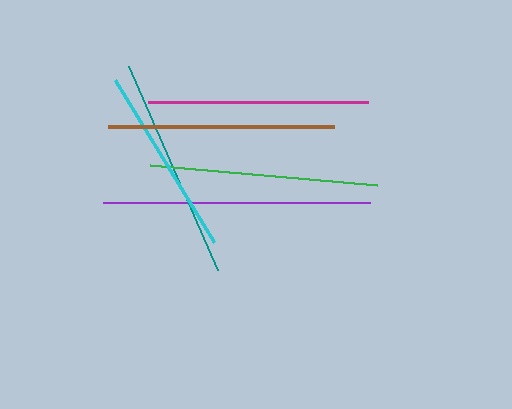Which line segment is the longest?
The purple line is the longest at approximately 267 pixels.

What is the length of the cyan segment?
The cyan segment is approximately 190 pixels long.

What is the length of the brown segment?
The brown segment is approximately 226 pixels long.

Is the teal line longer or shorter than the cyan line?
The teal line is longer than the cyan line.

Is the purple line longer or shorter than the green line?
The purple line is longer than the green line.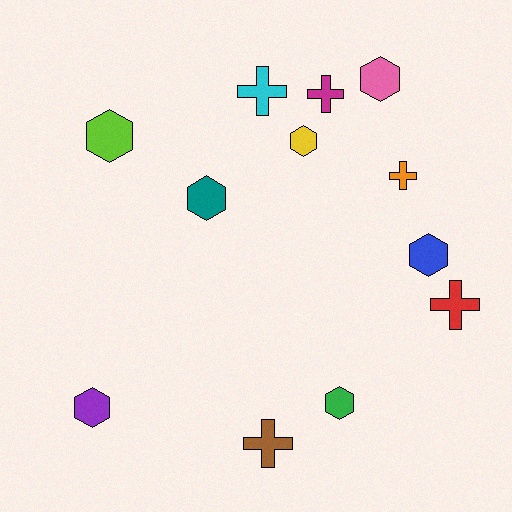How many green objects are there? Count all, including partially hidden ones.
There is 1 green object.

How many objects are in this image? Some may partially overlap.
There are 12 objects.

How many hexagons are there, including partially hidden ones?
There are 7 hexagons.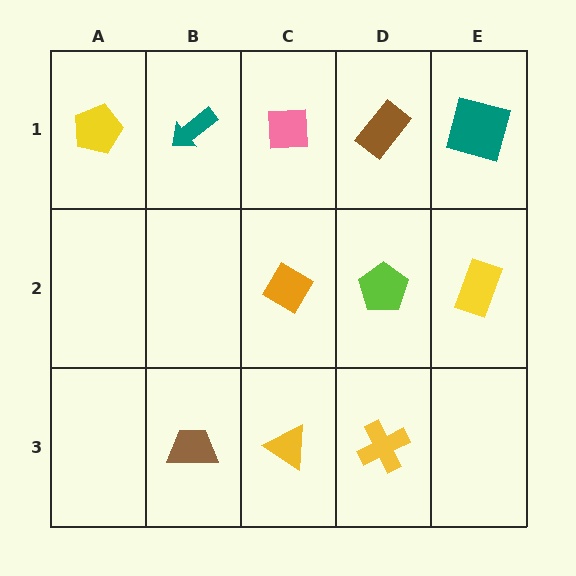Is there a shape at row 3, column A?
No, that cell is empty.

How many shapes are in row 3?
3 shapes.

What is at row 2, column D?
A lime pentagon.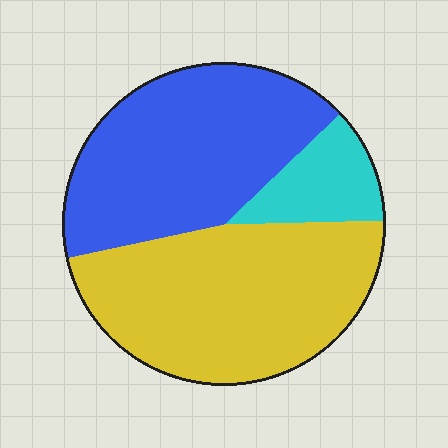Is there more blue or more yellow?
Yellow.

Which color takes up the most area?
Yellow, at roughly 45%.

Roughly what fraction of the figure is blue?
Blue covers roughly 40% of the figure.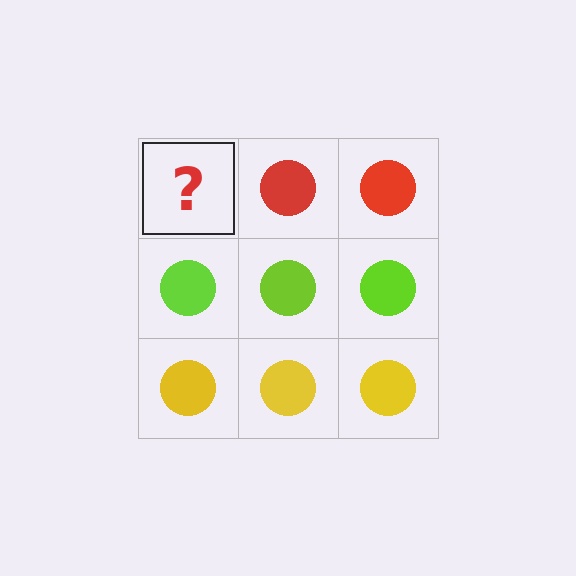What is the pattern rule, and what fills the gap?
The rule is that each row has a consistent color. The gap should be filled with a red circle.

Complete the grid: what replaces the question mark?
The question mark should be replaced with a red circle.